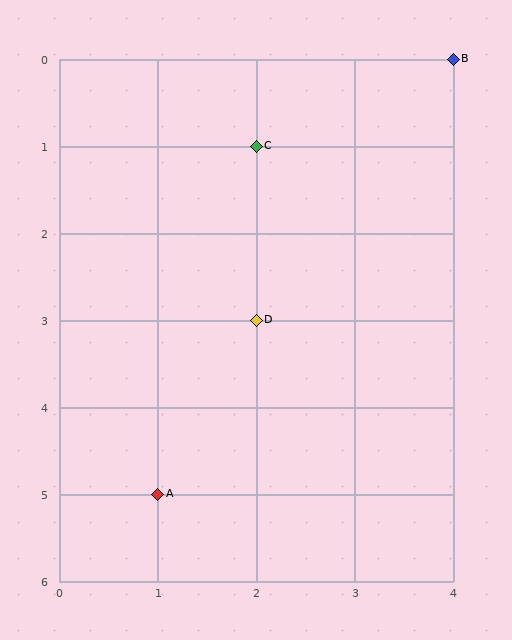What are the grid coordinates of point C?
Point C is at grid coordinates (2, 1).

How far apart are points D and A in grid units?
Points D and A are 1 column and 2 rows apart (about 2.2 grid units diagonally).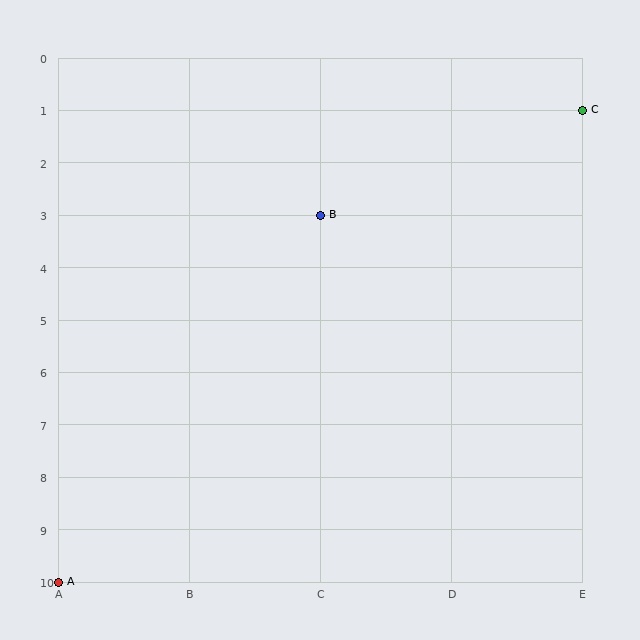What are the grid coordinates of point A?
Point A is at grid coordinates (A, 10).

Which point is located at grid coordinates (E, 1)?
Point C is at (E, 1).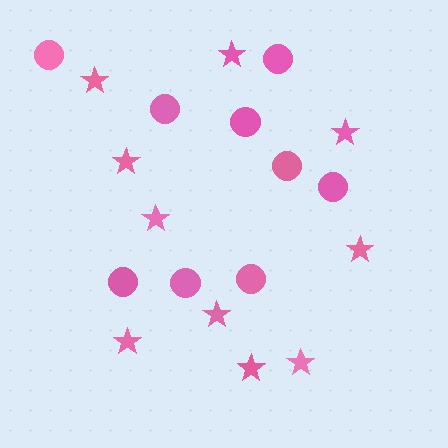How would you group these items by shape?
There are 2 groups: one group of stars (10) and one group of circles (9).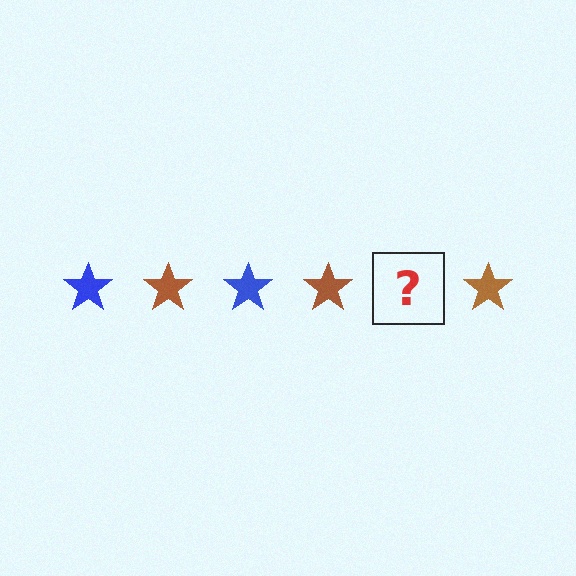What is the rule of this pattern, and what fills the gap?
The rule is that the pattern cycles through blue, brown stars. The gap should be filled with a blue star.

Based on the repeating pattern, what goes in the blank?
The blank should be a blue star.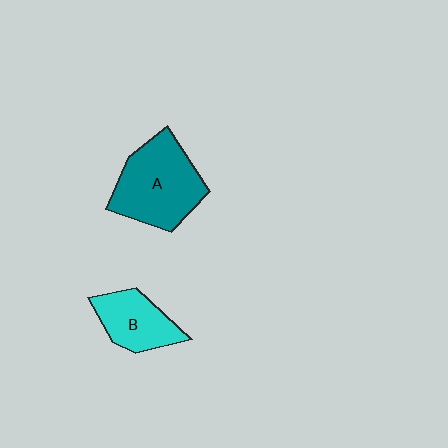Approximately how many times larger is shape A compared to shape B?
Approximately 1.6 times.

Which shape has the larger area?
Shape A (teal).